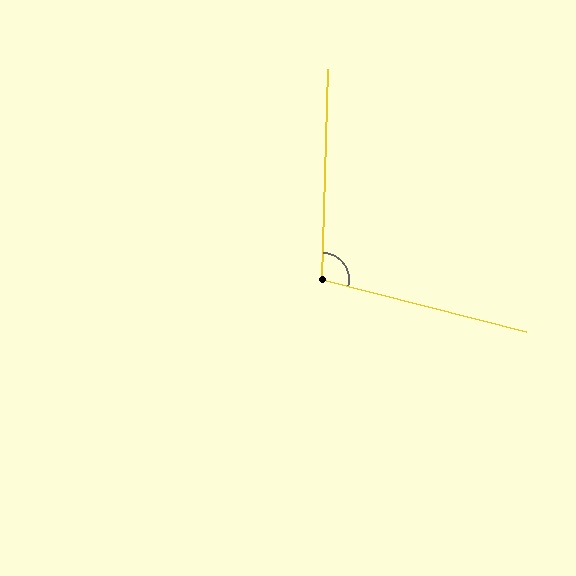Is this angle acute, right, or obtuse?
It is obtuse.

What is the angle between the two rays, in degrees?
Approximately 102 degrees.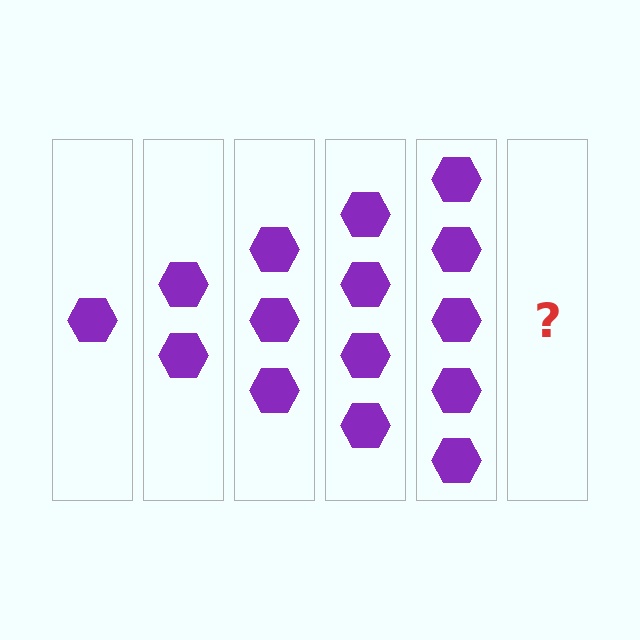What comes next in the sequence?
The next element should be 6 hexagons.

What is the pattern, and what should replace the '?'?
The pattern is that each step adds one more hexagon. The '?' should be 6 hexagons.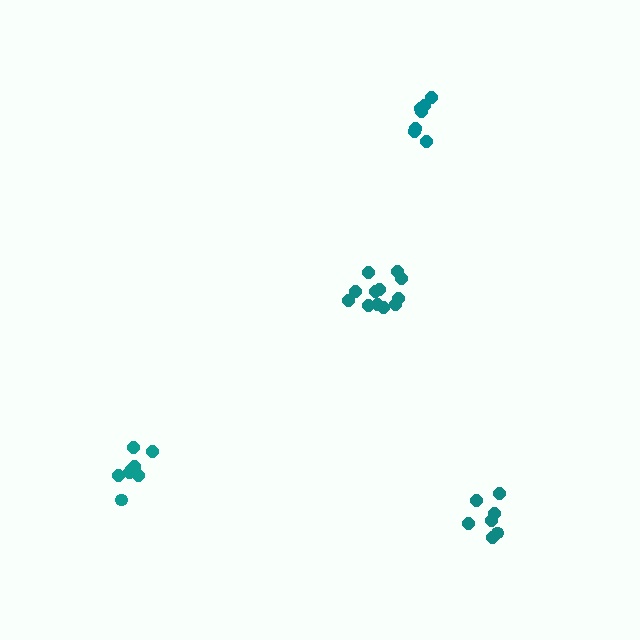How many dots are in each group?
Group 1: 8 dots, Group 2: 7 dots, Group 3: 7 dots, Group 4: 12 dots (34 total).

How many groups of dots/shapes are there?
There are 4 groups.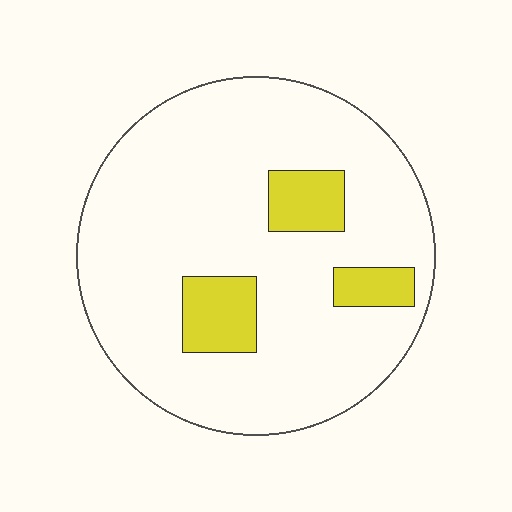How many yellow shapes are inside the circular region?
3.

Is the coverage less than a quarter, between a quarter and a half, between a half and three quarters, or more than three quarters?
Less than a quarter.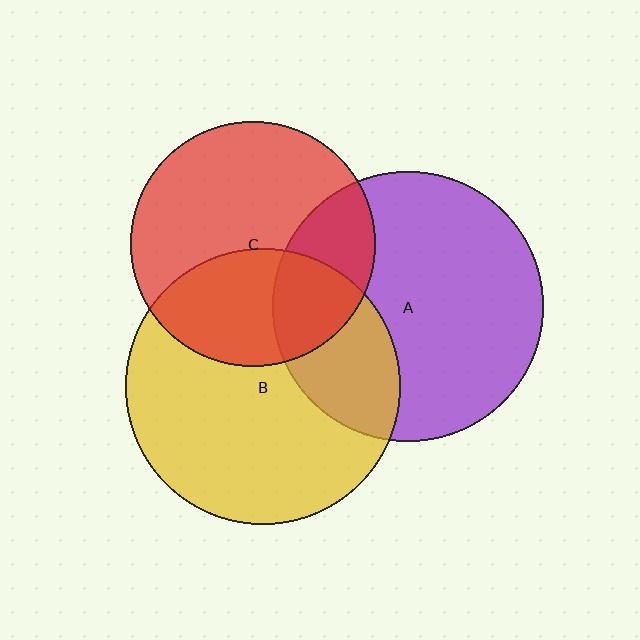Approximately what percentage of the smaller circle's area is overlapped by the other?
Approximately 40%.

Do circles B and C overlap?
Yes.